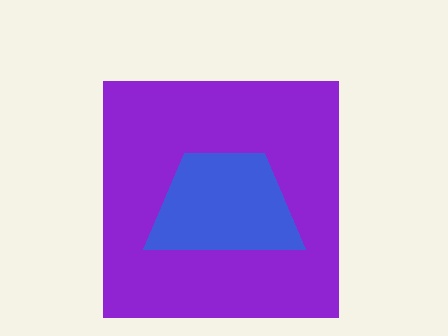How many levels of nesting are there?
2.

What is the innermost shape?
The blue trapezoid.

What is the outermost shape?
The purple square.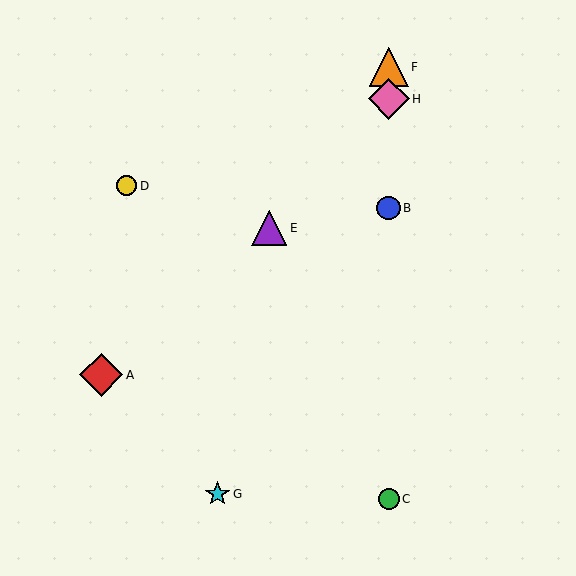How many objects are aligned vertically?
4 objects (B, C, F, H) are aligned vertically.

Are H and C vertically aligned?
Yes, both are at x≈389.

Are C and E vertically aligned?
No, C is at x≈389 and E is at x≈269.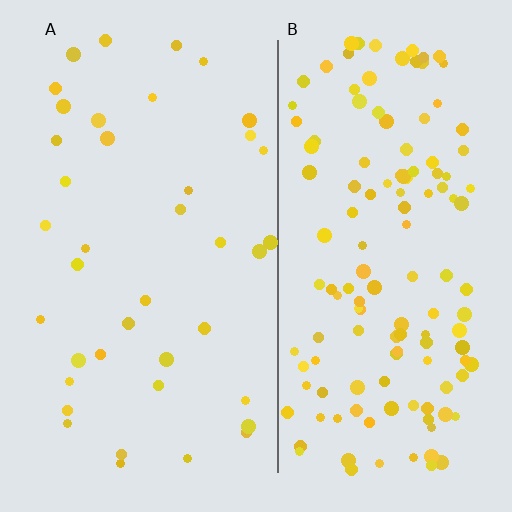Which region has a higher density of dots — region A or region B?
B (the right).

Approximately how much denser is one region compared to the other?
Approximately 3.4× — region B over region A.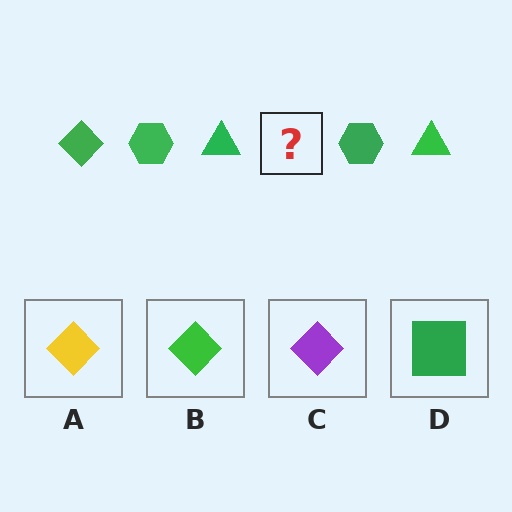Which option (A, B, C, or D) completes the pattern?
B.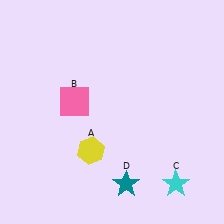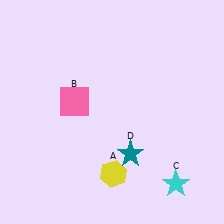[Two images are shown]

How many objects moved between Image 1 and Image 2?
2 objects moved between the two images.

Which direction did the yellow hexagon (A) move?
The yellow hexagon (A) moved down.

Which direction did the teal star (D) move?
The teal star (D) moved up.